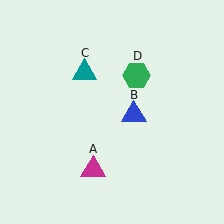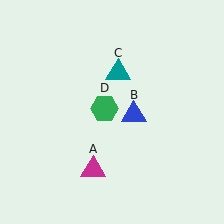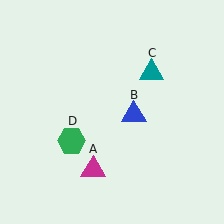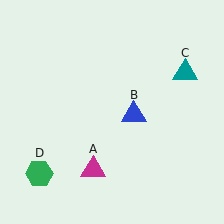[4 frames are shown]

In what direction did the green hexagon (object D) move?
The green hexagon (object D) moved down and to the left.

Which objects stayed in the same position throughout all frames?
Magenta triangle (object A) and blue triangle (object B) remained stationary.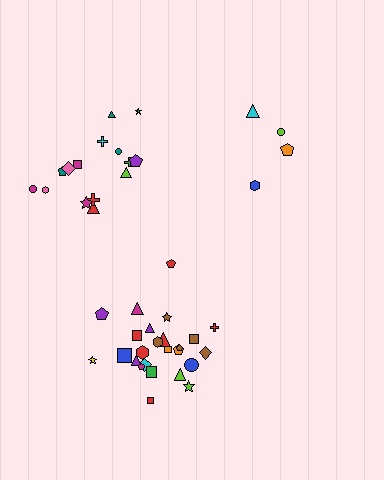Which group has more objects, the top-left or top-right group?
The top-left group.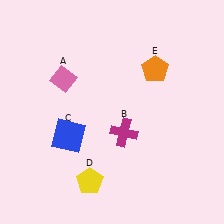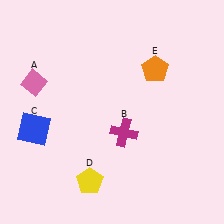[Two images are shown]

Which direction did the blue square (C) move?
The blue square (C) moved left.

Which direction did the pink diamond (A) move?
The pink diamond (A) moved left.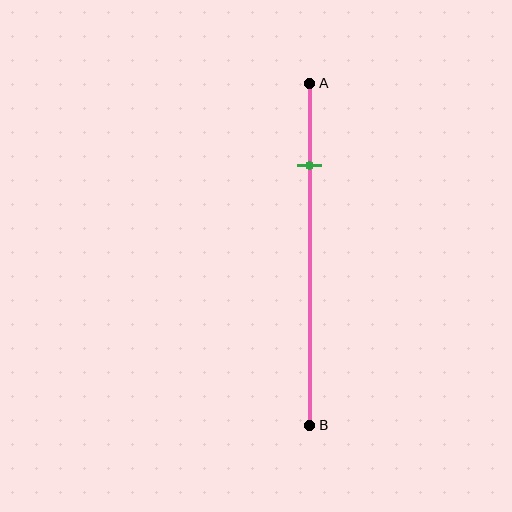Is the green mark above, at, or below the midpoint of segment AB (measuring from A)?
The green mark is above the midpoint of segment AB.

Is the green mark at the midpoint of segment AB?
No, the mark is at about 25% from A, not at the 50% midpoint.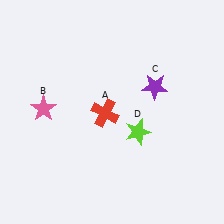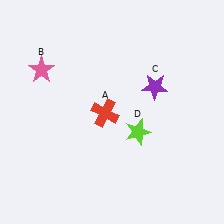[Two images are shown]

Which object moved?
The pink star (B) moved up.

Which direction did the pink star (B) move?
The pink star (B) moved up.